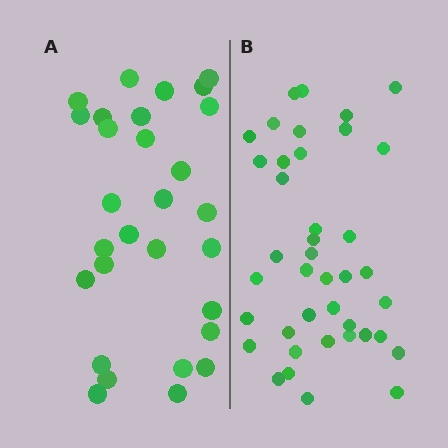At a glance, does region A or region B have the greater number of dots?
Region B (the right region) has more dots.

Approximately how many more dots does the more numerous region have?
Region B has roughly 12 or so more dots than region A.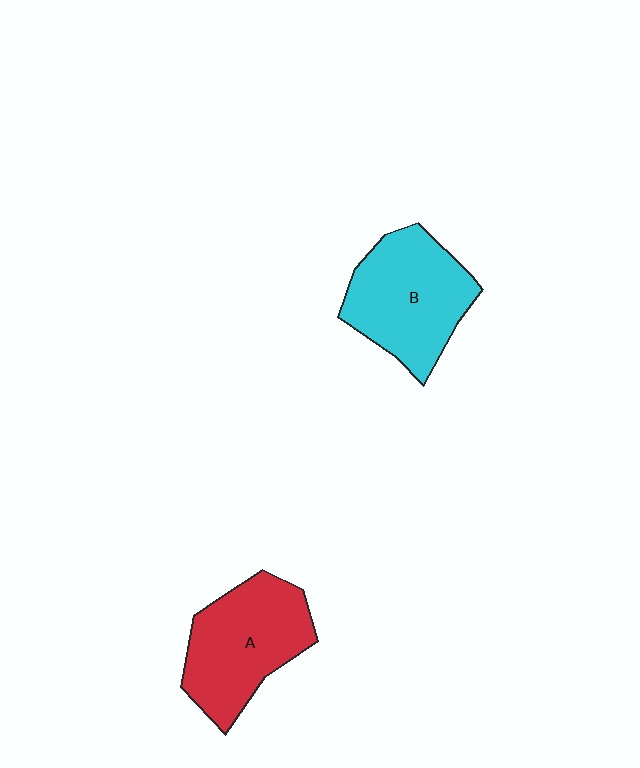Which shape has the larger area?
Shape B (cyan).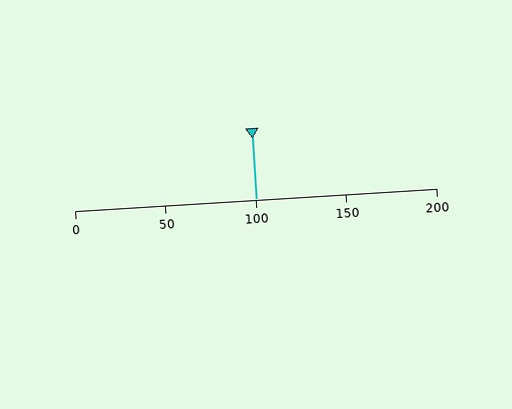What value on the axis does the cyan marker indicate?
The marker indicates approximately 100.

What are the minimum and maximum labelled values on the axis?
The axis runs from 0 to 200.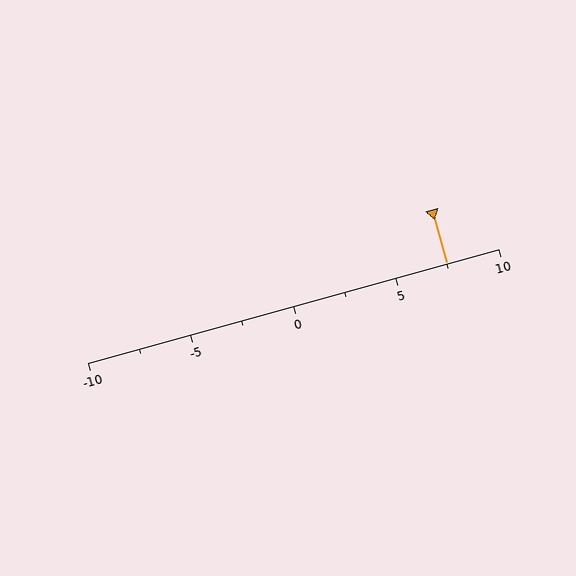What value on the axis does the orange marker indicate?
The marker indicates approximately 7.5.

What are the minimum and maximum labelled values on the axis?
The axis runs from -10 to 10.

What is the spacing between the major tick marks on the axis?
The major ticks are spaced 5 apart.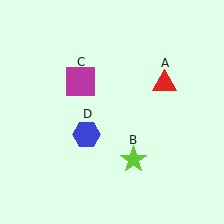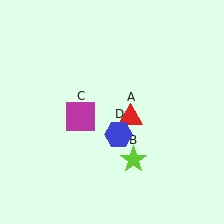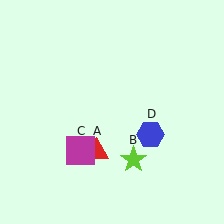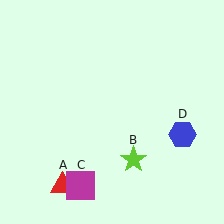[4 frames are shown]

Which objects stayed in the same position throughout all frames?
Lime star (object B) remained stationary.